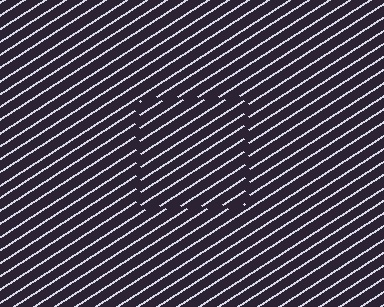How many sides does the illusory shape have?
4 sides — the line-ends trace a square.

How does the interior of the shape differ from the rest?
The interior of the shape contains the same grating, shifted by half a period — the contour is defined by the phase discontinuity where line-ends from the inner and outer gratings abut.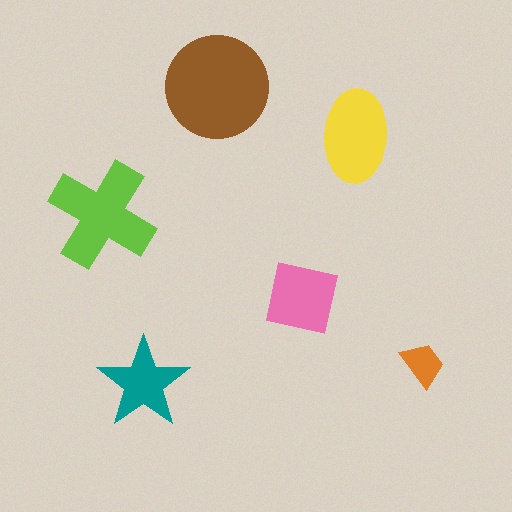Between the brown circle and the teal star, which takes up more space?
The brown circle.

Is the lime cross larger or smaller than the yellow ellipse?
Larger.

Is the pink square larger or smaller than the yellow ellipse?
Smaller.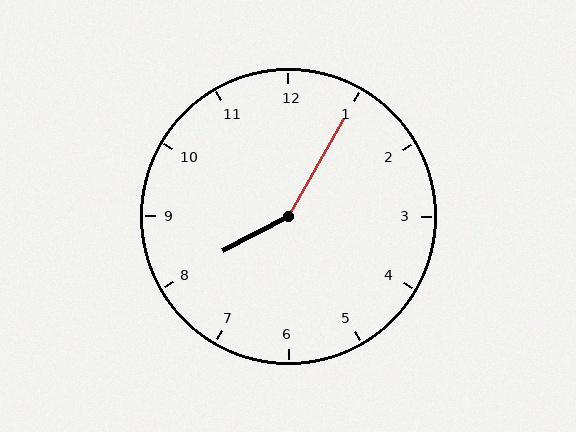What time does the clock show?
8:05.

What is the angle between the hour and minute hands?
Approximately 148 degrees.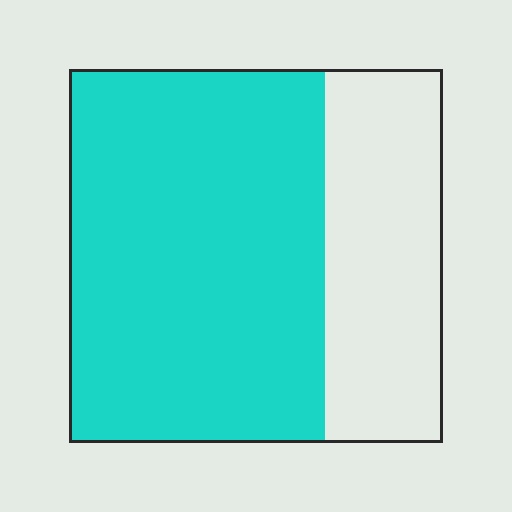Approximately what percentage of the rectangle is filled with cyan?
Approximately 70%.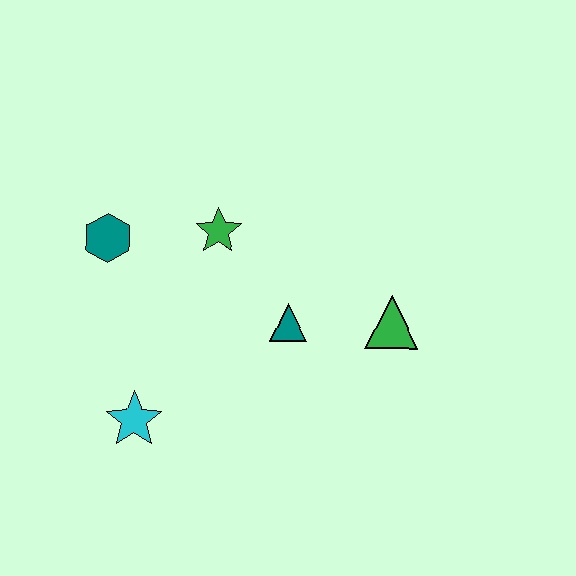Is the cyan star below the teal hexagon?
Yes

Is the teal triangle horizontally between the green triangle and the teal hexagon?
Yes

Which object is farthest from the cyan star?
The green triangle is farthest from the cyan star.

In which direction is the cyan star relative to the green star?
The cyan star is below the green star.